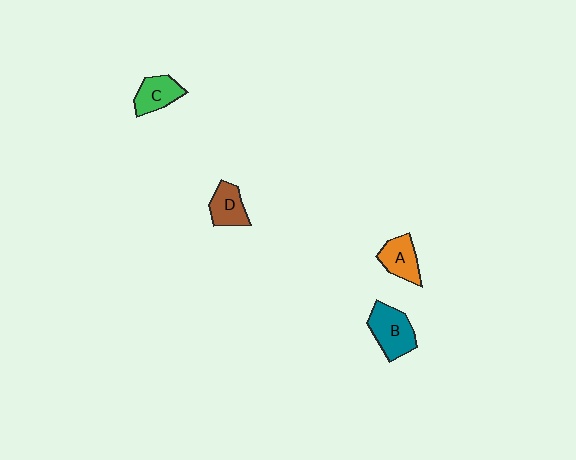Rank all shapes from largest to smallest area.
From largest to smallest: B (teal), A (orange), C (green), D (brown).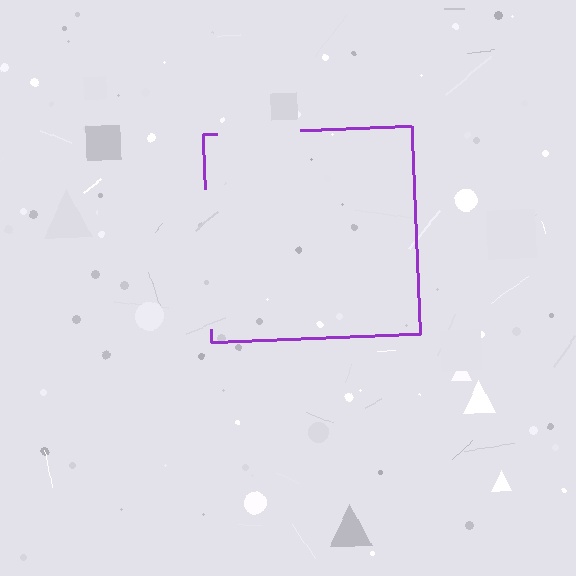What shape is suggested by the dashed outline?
The dashed outline suggests a square.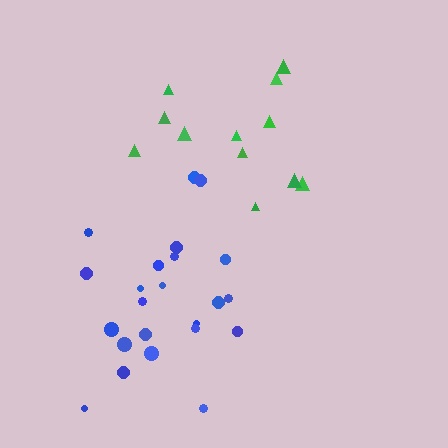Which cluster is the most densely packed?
Blue.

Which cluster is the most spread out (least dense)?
Green.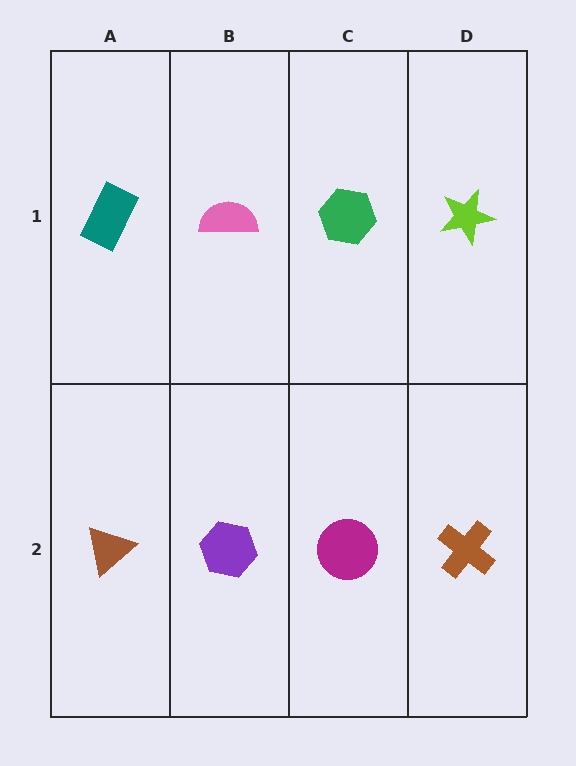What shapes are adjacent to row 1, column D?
A brown cross (row 2, column D), a green hexagon (row 1, column C).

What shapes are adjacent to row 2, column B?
A pink semicircle (row 1, column B), a brown triangle (row 2, column A), a magenta circle (row 2, column C).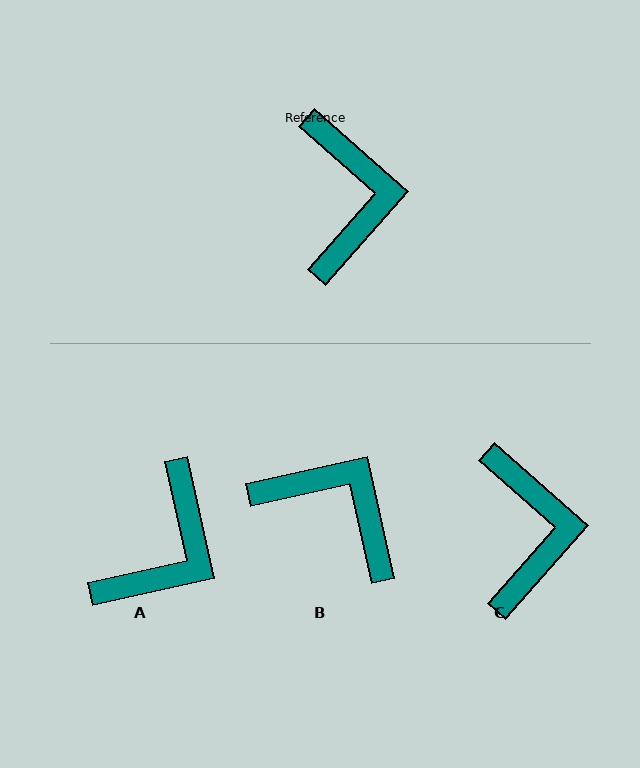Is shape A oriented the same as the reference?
No, it is off by about 36 degrees.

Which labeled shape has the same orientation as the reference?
C.